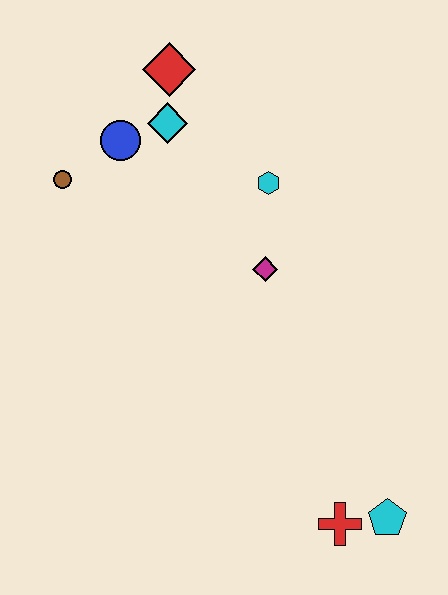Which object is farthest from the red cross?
The red diamond is farthest from the red cross.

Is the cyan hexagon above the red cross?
Yes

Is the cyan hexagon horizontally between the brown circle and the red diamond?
No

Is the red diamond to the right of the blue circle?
Yes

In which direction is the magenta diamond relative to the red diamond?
The magenta diamond is below the red diamond.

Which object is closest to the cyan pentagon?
The red cross is closest to the cyan pentagon.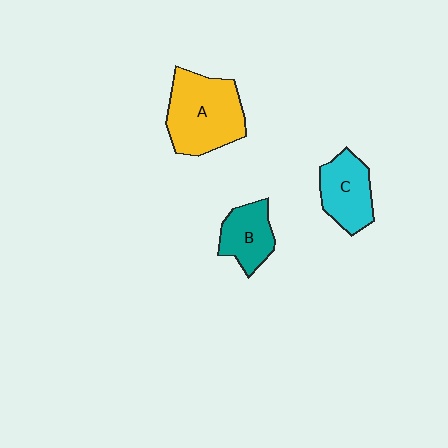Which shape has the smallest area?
Shape B (teal).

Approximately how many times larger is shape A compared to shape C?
Approximately 1.6 times.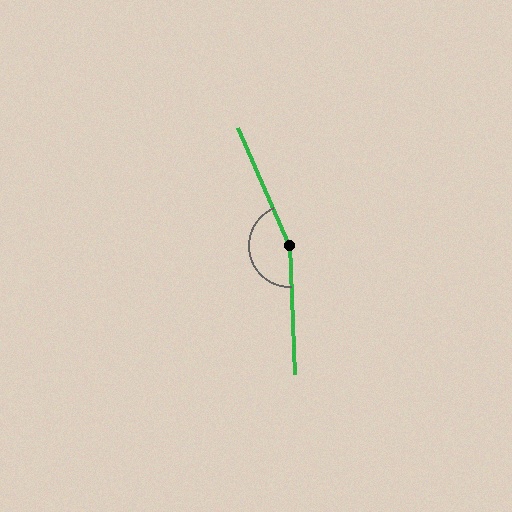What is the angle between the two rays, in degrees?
Approximately 158 degrees.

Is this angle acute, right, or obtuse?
It is obtuse.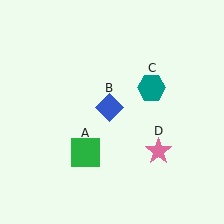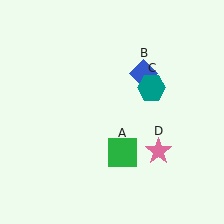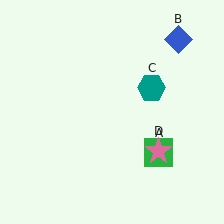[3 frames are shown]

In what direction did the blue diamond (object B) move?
The blue diamond (object B) moved up and to the right.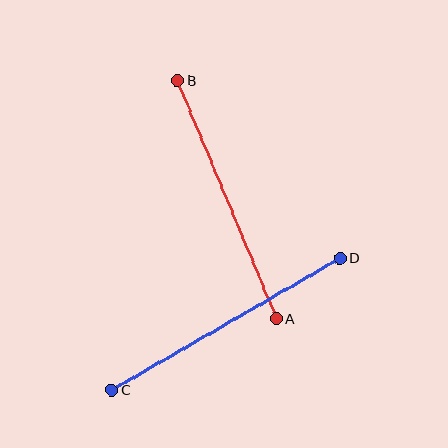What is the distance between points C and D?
The distance is approximately 263 pixels.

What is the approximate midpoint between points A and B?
The midpoint is at approximately (227, 199) pixels.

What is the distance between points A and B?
The distance is approximately 258 pixels.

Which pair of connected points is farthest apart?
Points C and D are farthest apart.